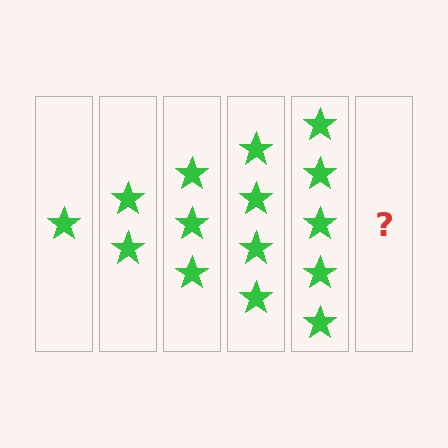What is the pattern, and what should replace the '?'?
The pattern is that each step adds one more star. The '?' should be 6 stars.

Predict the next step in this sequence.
The next step is 6 stars.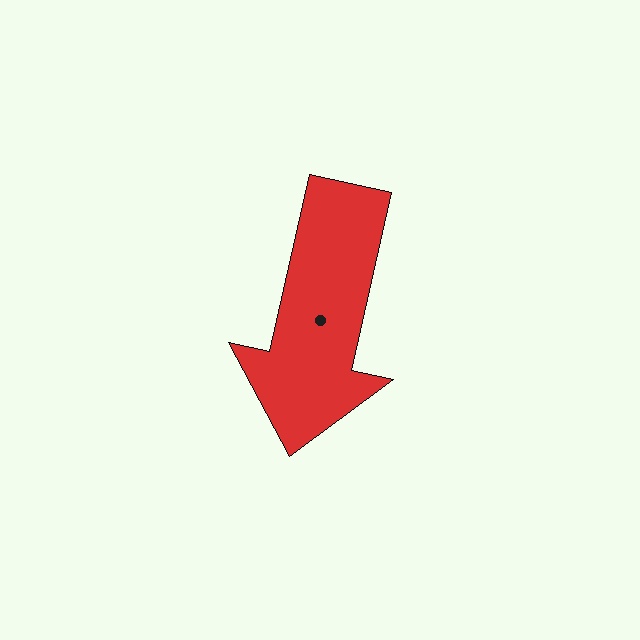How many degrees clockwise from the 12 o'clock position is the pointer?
Approximately 193 degrees.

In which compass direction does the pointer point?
South.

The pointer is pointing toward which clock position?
Roughly 6 o'clock.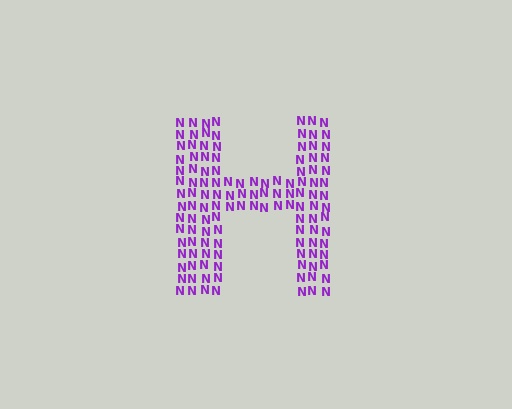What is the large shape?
The large shape is the letter H.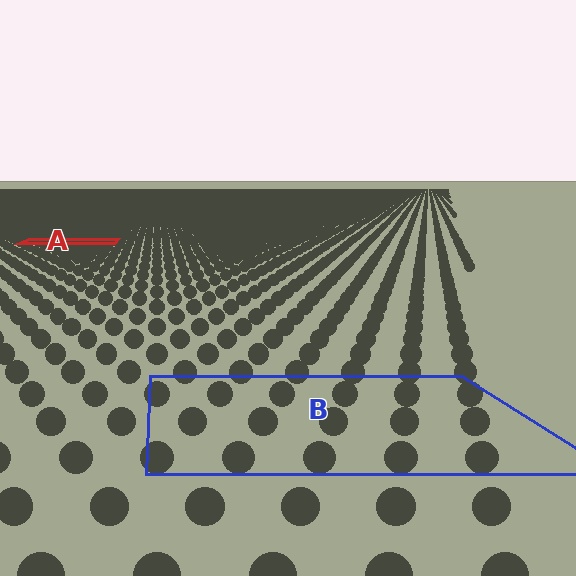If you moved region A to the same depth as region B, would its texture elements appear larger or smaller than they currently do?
They would appear larger. At a closer depth, the same texture elements are projected at a bigger on-screen size.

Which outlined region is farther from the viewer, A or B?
Region A is farther from the viewer — the texture elements inside it appear smaller and more densely packed.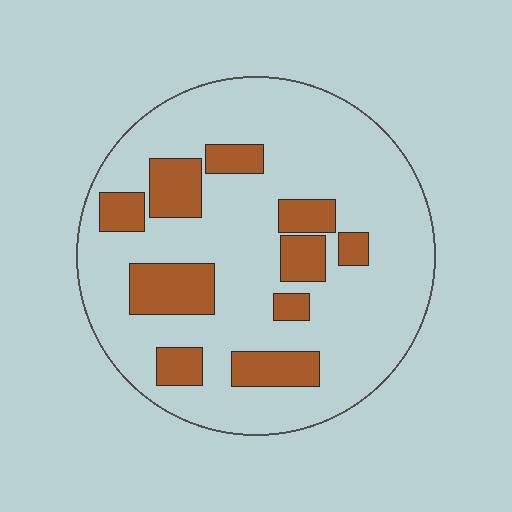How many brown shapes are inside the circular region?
10.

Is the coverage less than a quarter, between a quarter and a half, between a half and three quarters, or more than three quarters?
Less than a quarter.